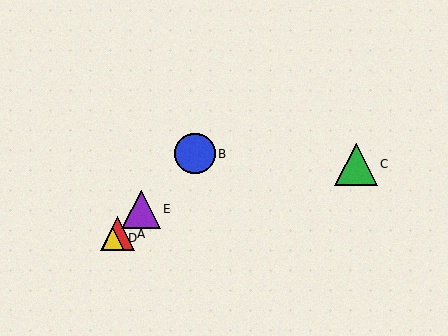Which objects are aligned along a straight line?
Objects A, B, D, E are aligned along a straight line.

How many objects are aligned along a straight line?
4 objects (A, B, D, E) are aligned along a straight line.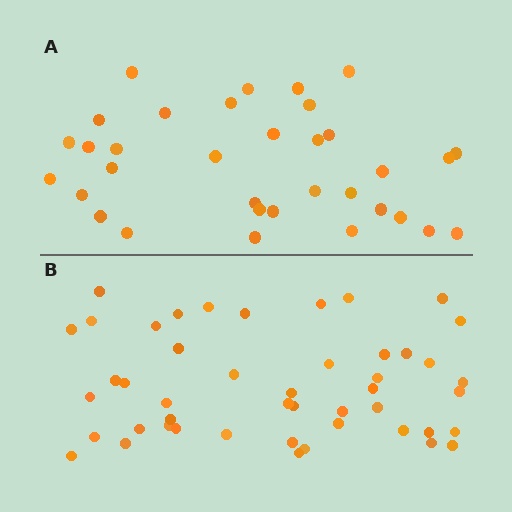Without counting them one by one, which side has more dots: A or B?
Region B (the bottom region) has more dots.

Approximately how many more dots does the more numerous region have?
Region B has approximately 15 more dots than region A.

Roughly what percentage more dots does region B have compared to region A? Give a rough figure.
About 40% more.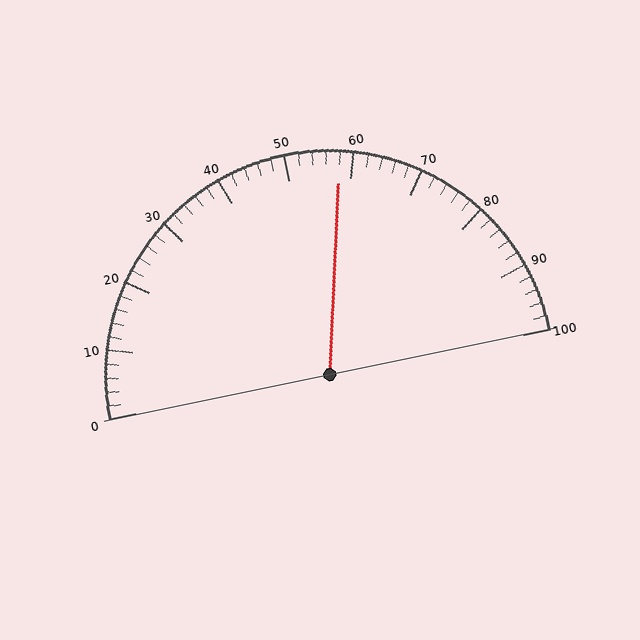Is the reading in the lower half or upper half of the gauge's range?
The reading is in the upper half of the range (0 to 100).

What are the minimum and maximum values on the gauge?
The gauge ranges from 0 to 100.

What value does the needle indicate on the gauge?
The needle indicates approximately 58.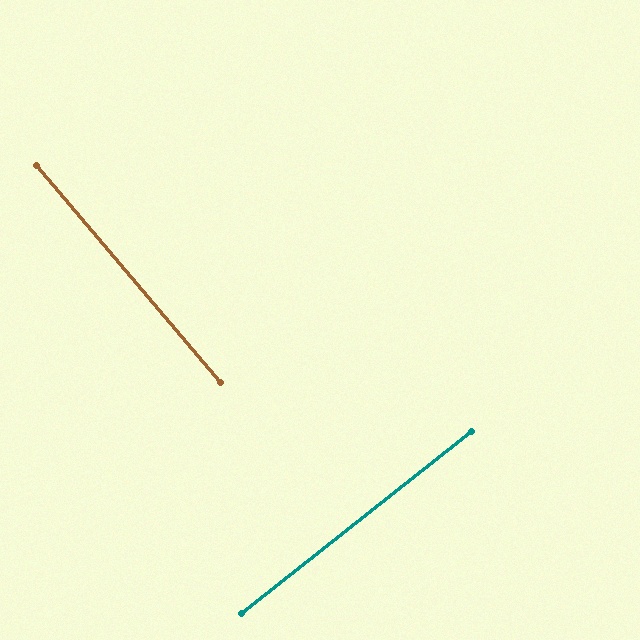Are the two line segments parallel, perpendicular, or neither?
Perpendicular — they meet at approximately 88°.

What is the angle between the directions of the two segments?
Approximately 88 degrees.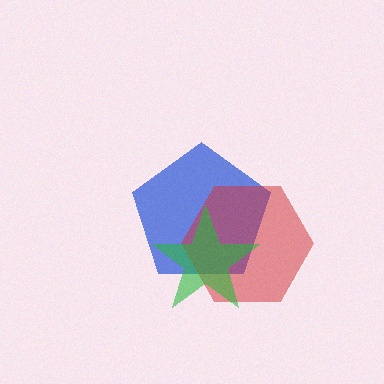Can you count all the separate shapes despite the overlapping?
Yes, there are 3 separate shapes.